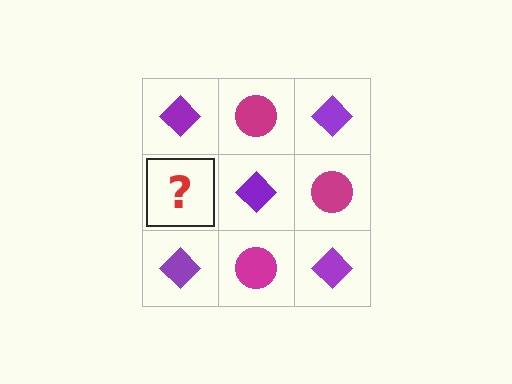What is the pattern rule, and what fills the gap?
The rule is that it alternates purple diamond and magenta circle in a checkerboard pattern. The gap should be filled with a magenta circle.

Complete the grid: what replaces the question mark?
The question mark should be replaced with a magenta circle.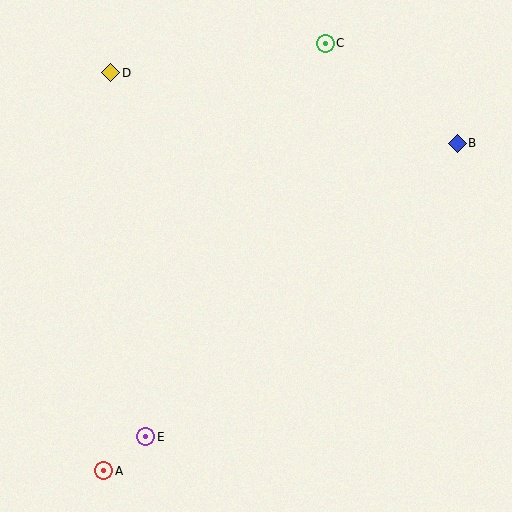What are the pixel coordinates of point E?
Point E is at (146, 437).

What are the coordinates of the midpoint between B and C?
The midpoint between B and C is at (391, 93).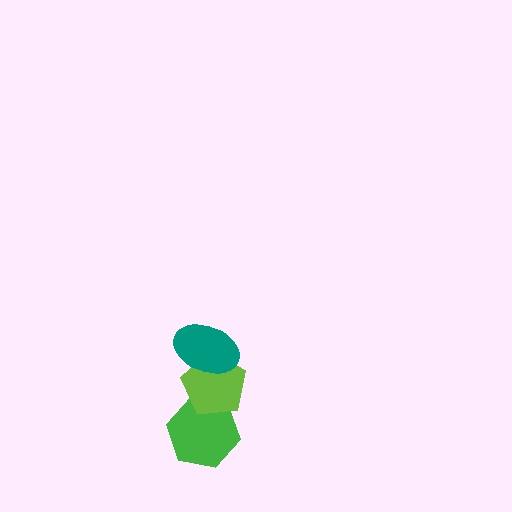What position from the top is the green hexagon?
The green hexagon is 3rd from the top.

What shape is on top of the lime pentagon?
The teal ellipse is on top of the lime pentagon.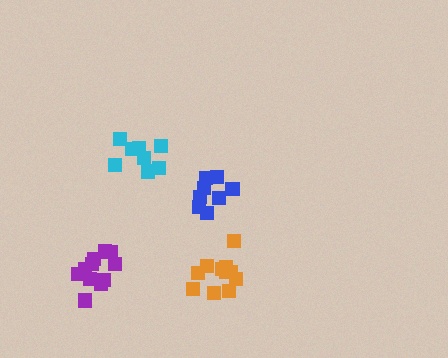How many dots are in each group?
Group 1: 9 dots, Group 2: 11 dots, Group 3: 8 dots, Group 4: 11 dots (39 total).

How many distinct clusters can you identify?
There are 4 distinct clusters.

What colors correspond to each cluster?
The clusters are colored: cyan, purple, blue, orange.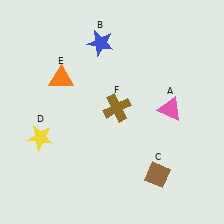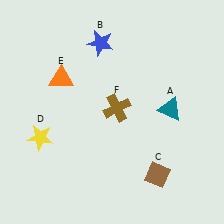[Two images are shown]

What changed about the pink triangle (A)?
In Image 1, A is pink. In Image 2, it changed to teal.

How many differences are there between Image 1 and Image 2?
There is 1 difference between the two images.